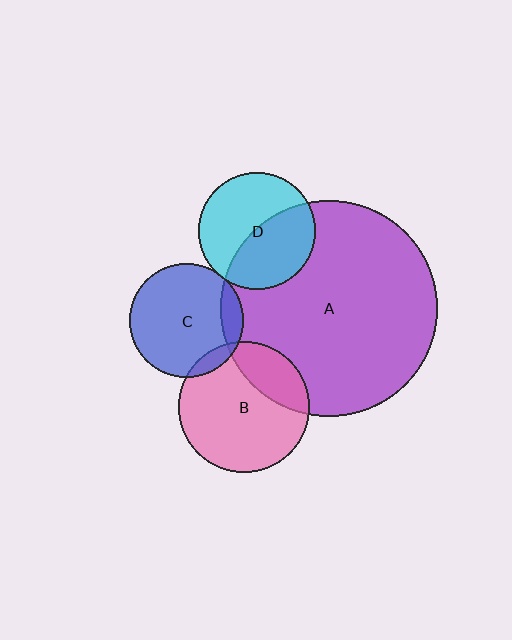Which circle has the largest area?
Circle A (purple).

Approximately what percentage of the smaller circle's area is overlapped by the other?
Approximately 45%.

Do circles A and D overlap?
Yes.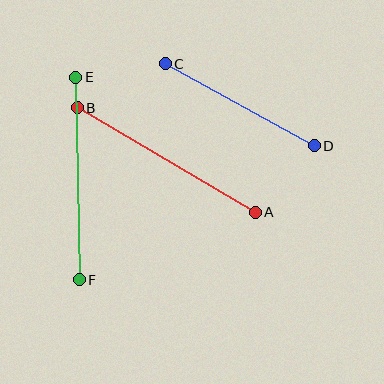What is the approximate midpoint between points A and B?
The midpoint is at approximately (166, 160) pixels.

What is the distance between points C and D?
The distance is approximately 170 pixels.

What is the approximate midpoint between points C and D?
The midpoint is at approximately (240, 105) pixels.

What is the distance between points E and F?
The distance is approximately 202 pixels.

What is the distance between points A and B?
The distance is approximately 206 pixels.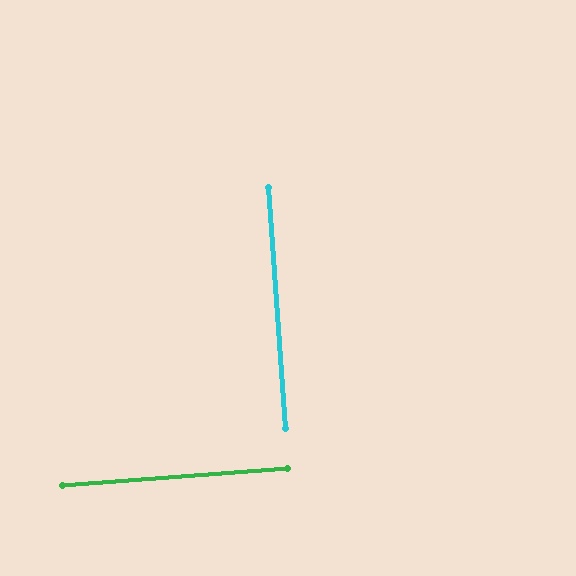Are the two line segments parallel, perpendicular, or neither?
Perpendicular — they meet at approximately 90°.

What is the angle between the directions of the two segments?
Approximately 90 degrees.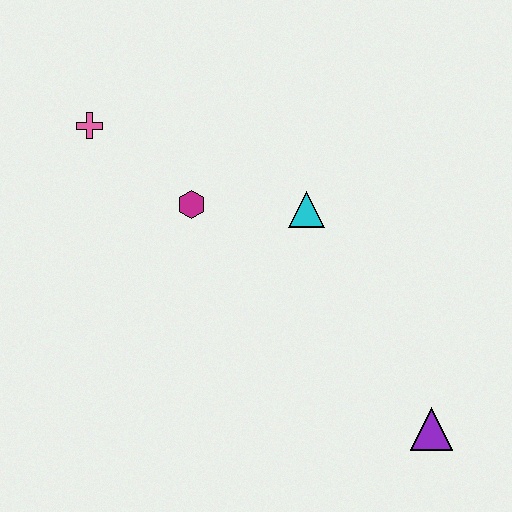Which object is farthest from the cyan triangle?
The purple triangle is farthest from the cyan triangle.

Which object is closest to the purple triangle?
The cyan triangle is closest to the purple triangle.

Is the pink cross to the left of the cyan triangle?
Yes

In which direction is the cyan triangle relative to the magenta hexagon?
The cyan triangle is to the right of the magenta hexagon.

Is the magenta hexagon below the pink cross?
Yes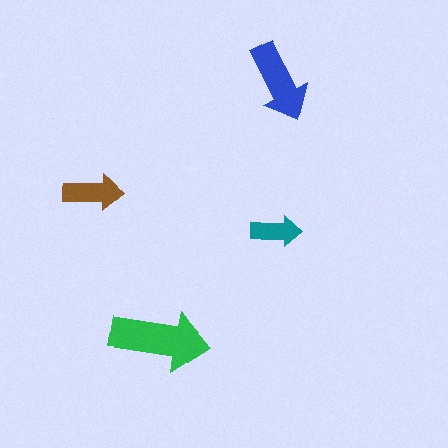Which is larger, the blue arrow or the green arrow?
The green one.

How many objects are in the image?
There are 4 objects in the image.